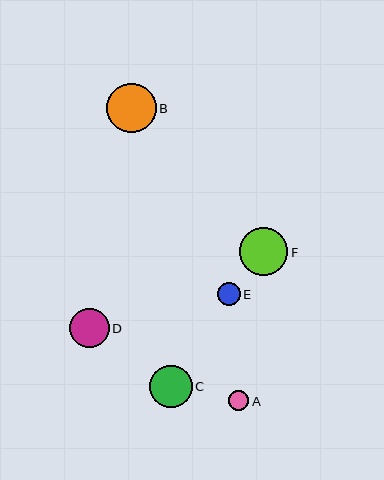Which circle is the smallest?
Circle A is the smallest with a size of approximately 20 pixels.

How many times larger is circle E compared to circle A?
Circle E is approximately 1.1 times the size of circle A.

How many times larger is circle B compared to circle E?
Circle B is approximately 2.2 times the size of circle E.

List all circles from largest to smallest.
From largest to smallest: B, F, C, D, E, A.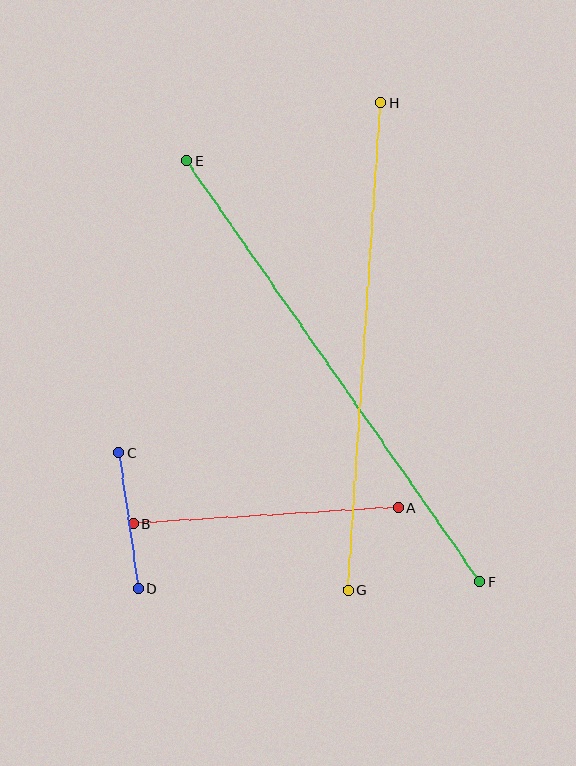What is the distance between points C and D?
The distance is approximately 137 pixels.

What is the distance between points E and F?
The distance is approximately 513 pixels.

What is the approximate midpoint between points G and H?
The midpoint is at approximately (364, 346) pixels.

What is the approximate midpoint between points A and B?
The midpoint is at approximately (266, 516) pixels.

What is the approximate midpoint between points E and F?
The midpoint is at approximately (333, 371) pixels.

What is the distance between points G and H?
The distance is approximately 488 pixels.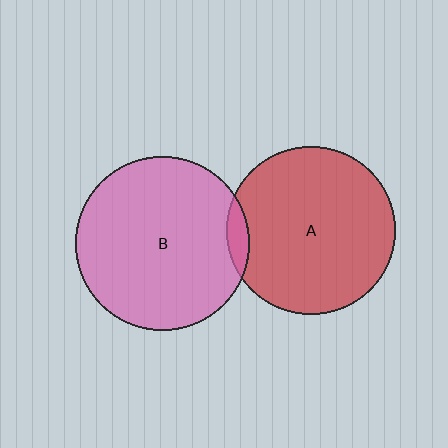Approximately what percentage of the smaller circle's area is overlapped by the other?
Approximately 5%.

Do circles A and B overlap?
Yes.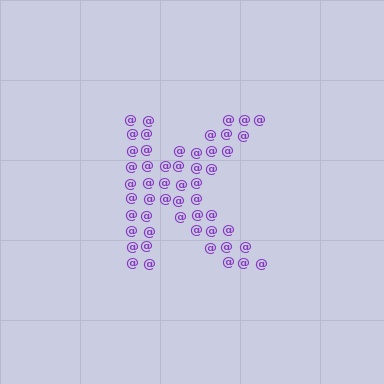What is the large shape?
The large shape is the letter K.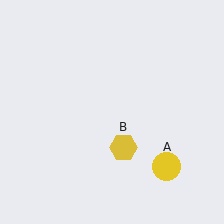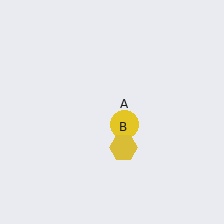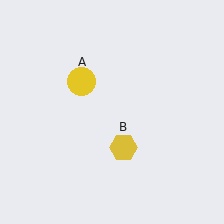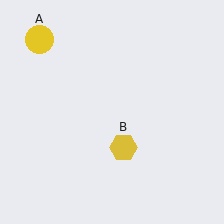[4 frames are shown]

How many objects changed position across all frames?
1 object changed position: yellow circle (object A).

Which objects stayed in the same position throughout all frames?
Yellow hexagon (object B) remained stationary.